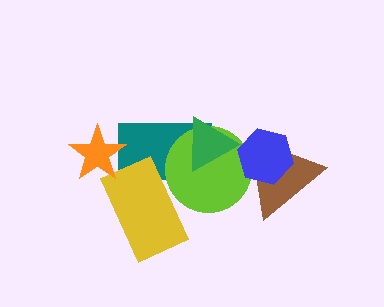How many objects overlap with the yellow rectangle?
2 objects overlap with the yellow rectangle.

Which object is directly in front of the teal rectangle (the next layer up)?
The lime circle is directly in front of the teal rectangle.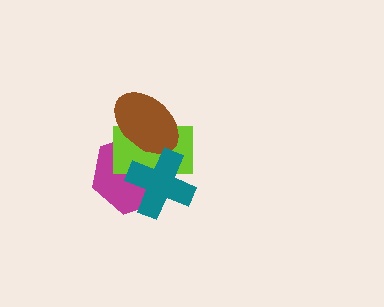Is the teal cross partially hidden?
No, no other shape covers it.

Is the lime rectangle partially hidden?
Yes, it is partially covered by another shape.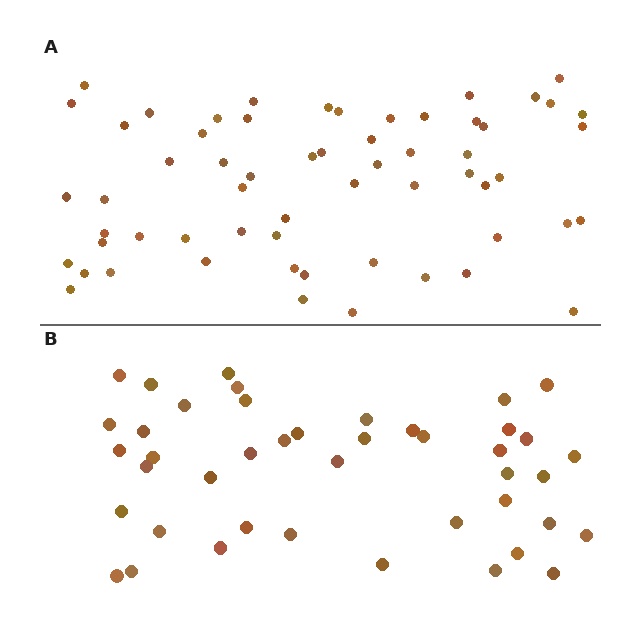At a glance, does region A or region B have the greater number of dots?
Region A (the top region) has more dots.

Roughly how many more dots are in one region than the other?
Region A has approximately 15 more dots than region B.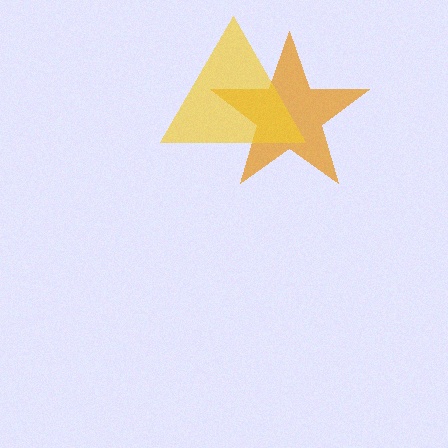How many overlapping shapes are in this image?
There are 2 overlapping shapes in the image.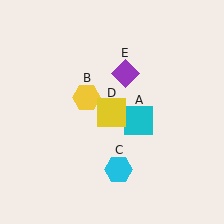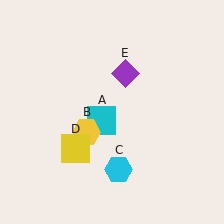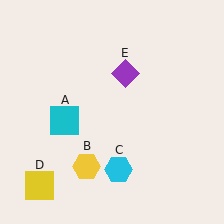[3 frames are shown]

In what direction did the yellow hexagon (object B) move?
The yellow hexagon (object B) moved down.